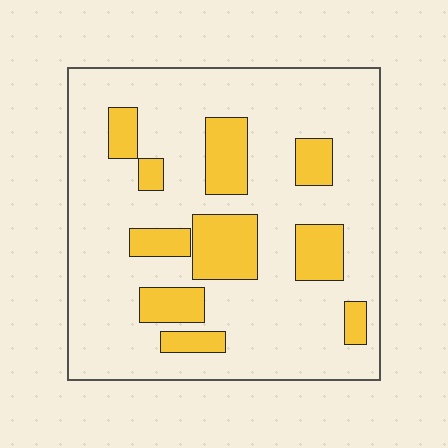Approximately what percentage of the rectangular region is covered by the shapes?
Approximately 20%.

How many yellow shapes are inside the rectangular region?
10.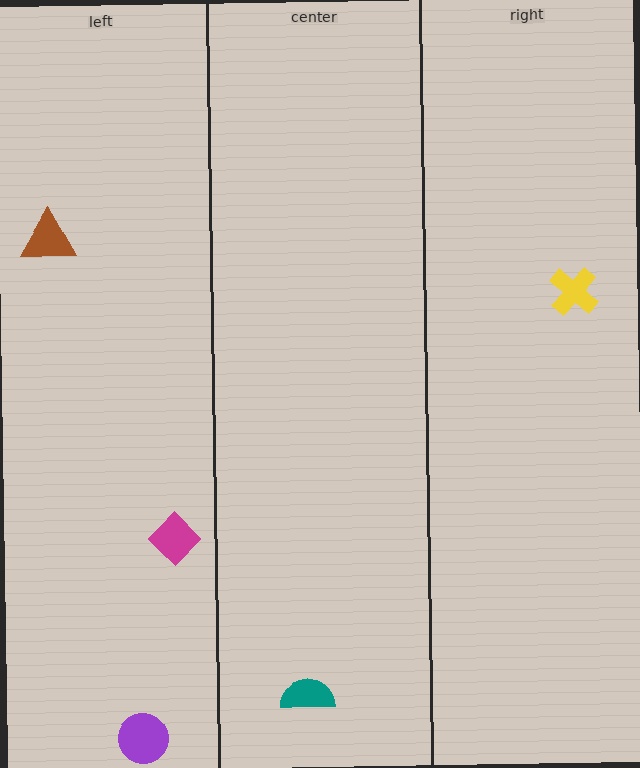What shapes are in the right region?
The yellow cross.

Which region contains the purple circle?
The left region.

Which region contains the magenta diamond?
The left region.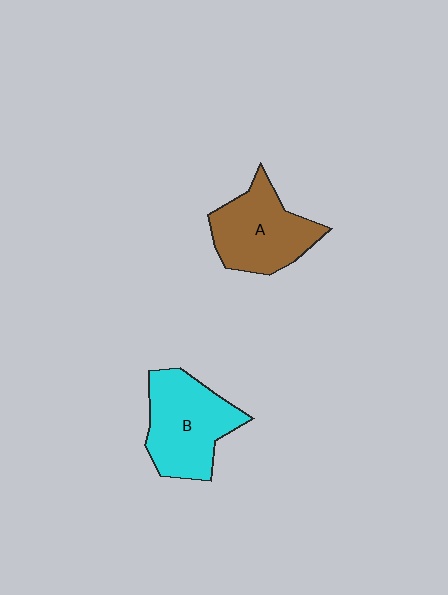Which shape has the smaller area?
Shape A (brown).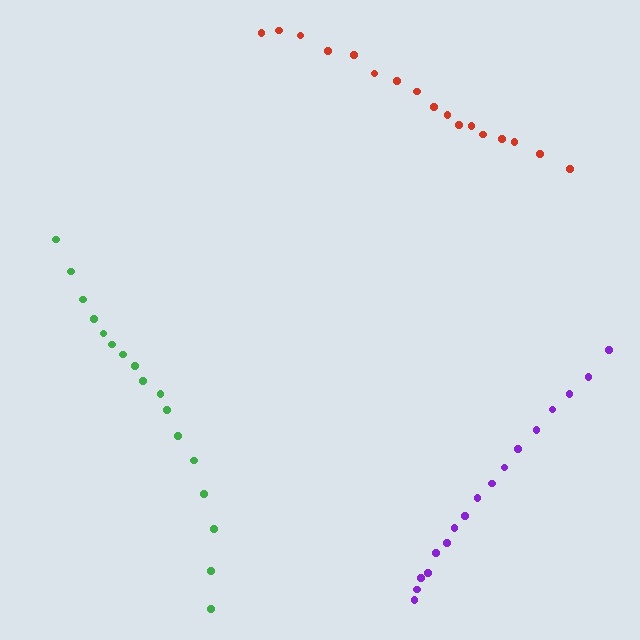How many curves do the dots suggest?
There are 3 distinct paths.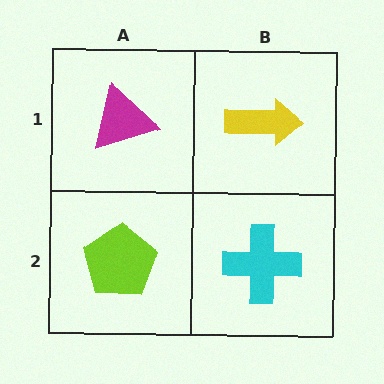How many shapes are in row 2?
2 shapes.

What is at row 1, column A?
A magenta triangle.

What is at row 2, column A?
A lime pentagon.